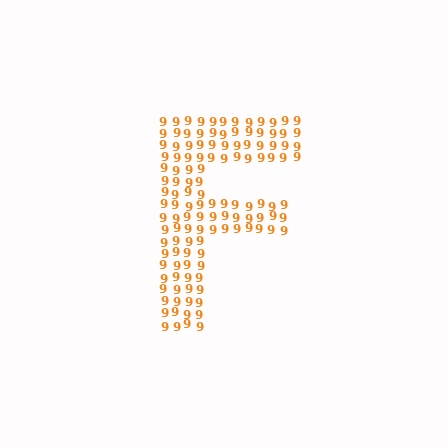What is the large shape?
The large shape is the letter F.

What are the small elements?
The small elements are digit 9's.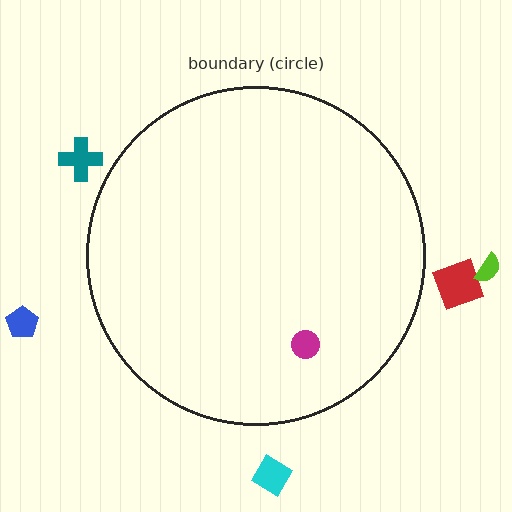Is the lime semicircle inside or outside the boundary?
Outside.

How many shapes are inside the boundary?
1 inside, 5 outside.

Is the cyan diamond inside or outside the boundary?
Outside.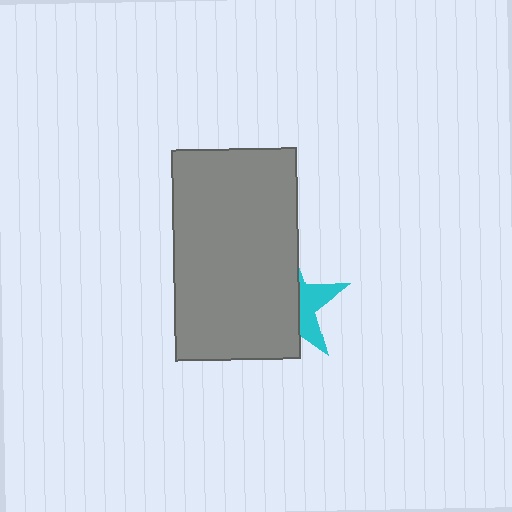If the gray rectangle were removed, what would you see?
You would see the complete cyan star.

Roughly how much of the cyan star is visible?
A small part of it is visible (roughly 33%).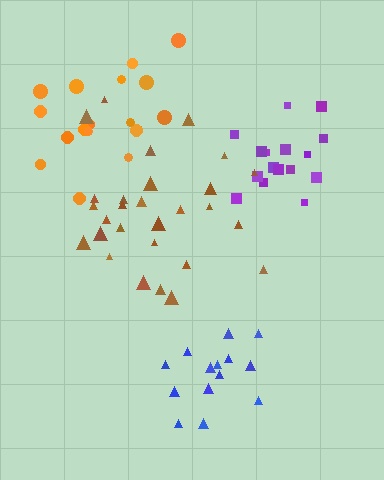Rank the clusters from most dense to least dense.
blue, brown, purple, orange.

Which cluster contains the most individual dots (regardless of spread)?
Brown (28).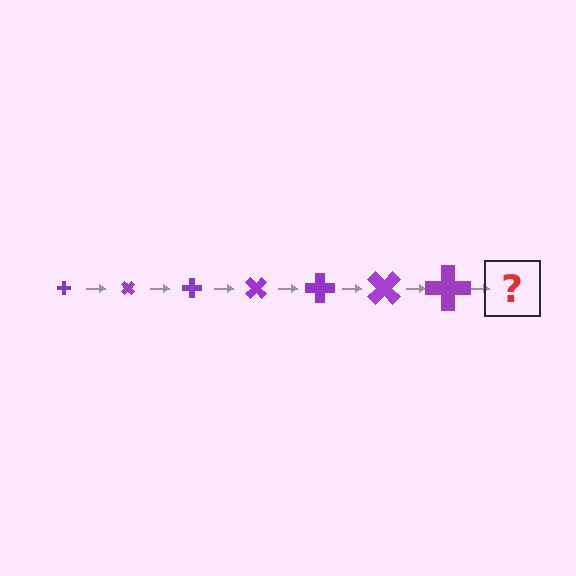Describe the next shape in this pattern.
It should be a cross, larger than the previous one and rotated 315 degrees from the start.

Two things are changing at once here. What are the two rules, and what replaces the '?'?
The two rules are that the cross grows larger each step and it rotates 45 degrees each step. The '?' should be a cross, larger than the previous one and rotated 315 degrees from the start.